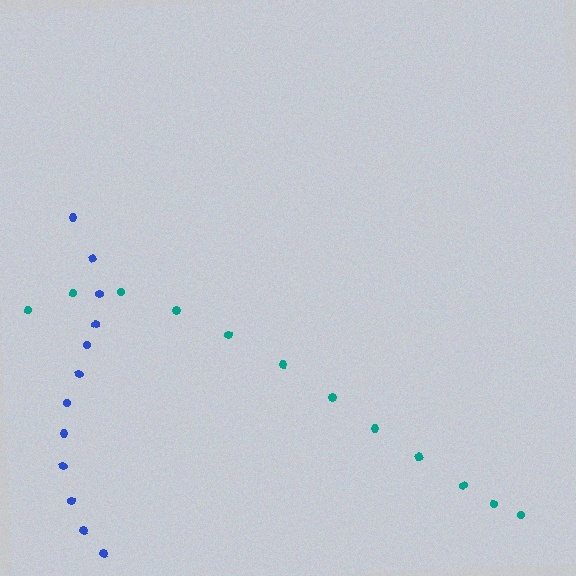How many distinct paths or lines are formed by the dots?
There are 2 distinct paths.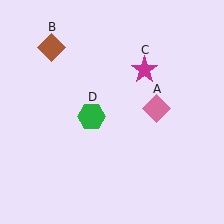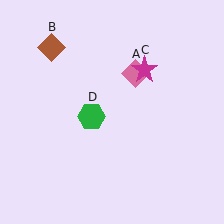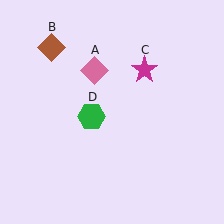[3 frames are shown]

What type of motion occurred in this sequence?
The pink diamond (object A) rotated counterclockwise around the center of the scene.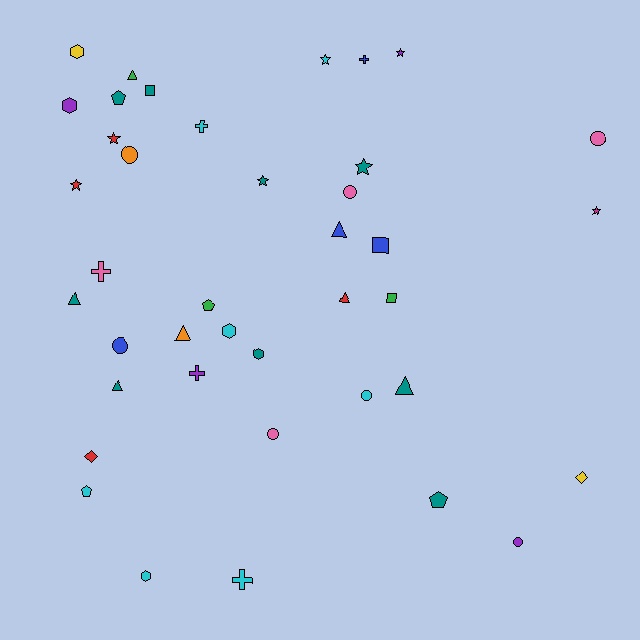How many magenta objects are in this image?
There is 1 magenta object.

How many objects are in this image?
There are 40 objects.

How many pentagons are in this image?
There are 4 pentagons.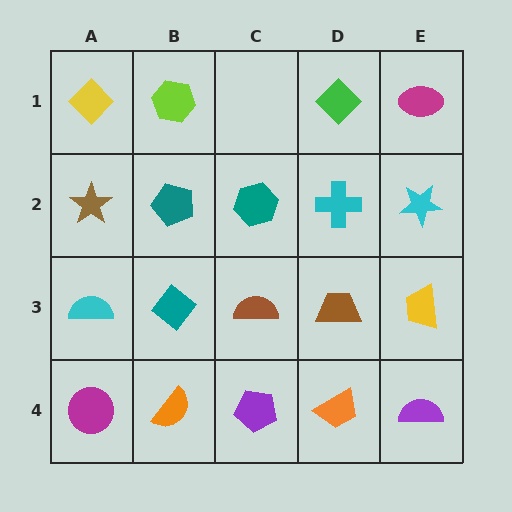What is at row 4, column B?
An orange semicircle.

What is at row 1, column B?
A lime hexagon.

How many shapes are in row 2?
5 shapes.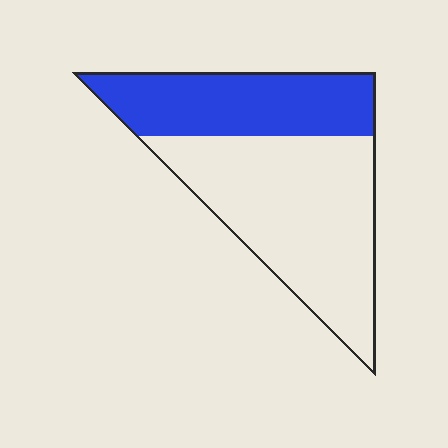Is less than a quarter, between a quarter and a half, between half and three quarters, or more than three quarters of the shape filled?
Between a quarter and a half.